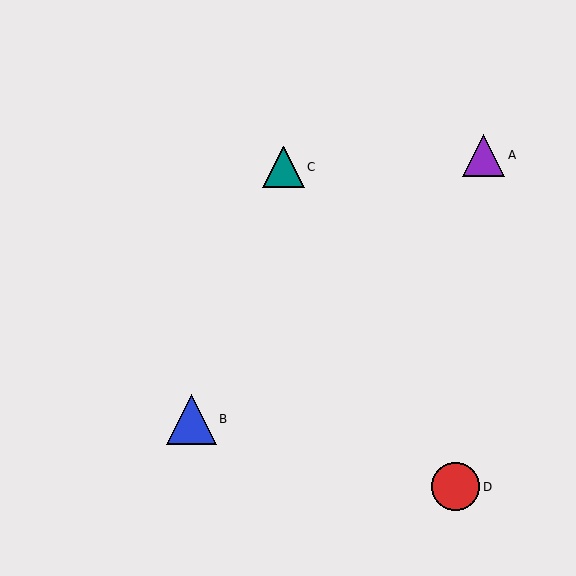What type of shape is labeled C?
Shape C is a teal triangle.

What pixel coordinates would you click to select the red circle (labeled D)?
Click at (456, 487) to select the red circle D.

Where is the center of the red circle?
The center of the red circle is at (456, 487).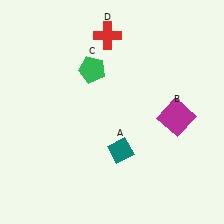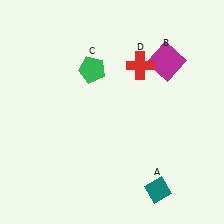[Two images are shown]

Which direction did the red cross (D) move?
The red cross (D) moved right.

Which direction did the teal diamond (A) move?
The teal diamond (A) moved down.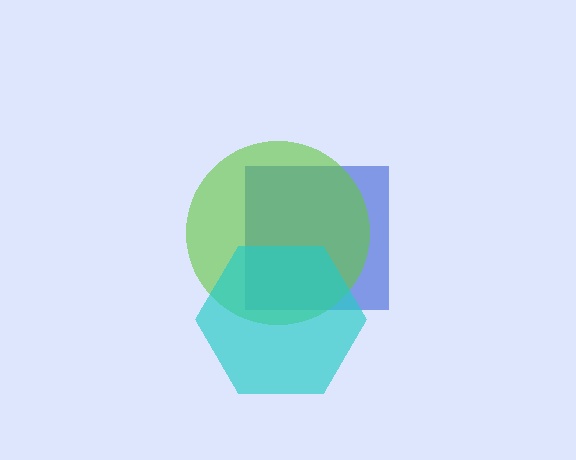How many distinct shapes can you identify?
There are 3 distinct shapes: a blue square, a lime circle, a cyan hexagon.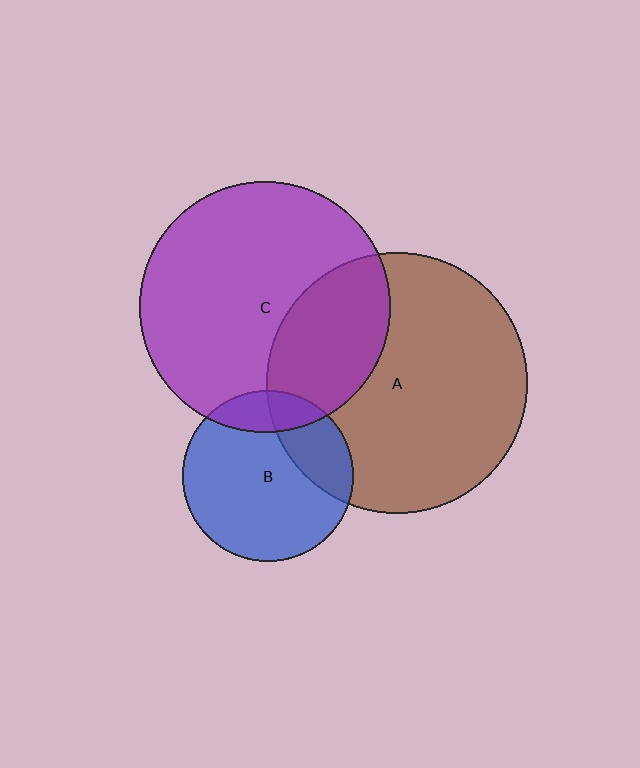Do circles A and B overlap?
Yes.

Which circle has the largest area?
Circle A (brown).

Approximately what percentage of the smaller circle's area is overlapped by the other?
Approximately 25%.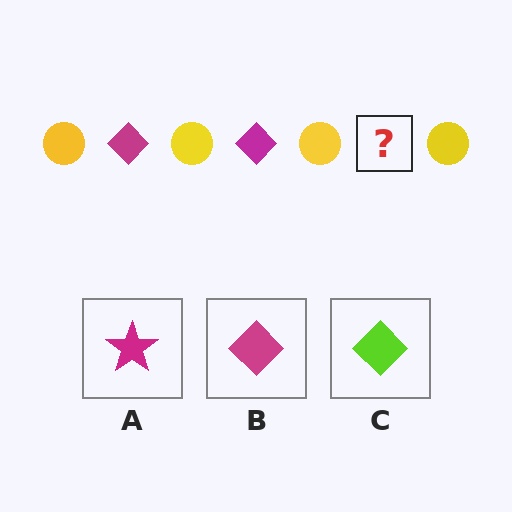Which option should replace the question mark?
Option B.